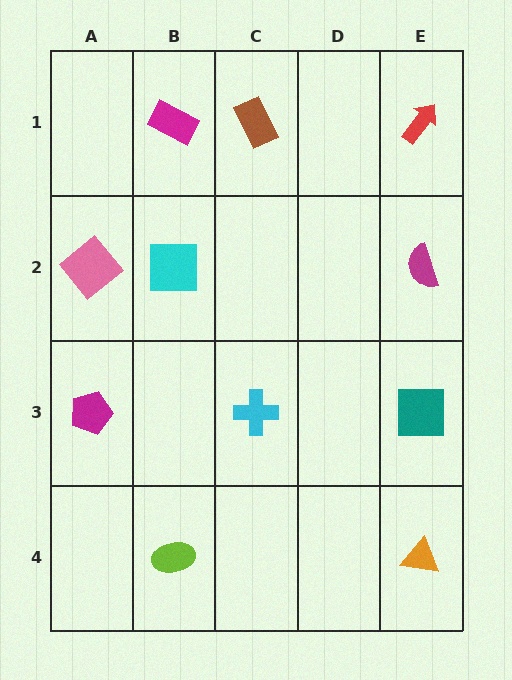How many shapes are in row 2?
3 shapes.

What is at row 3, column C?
A cyan cross.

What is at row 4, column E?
An orange triangle.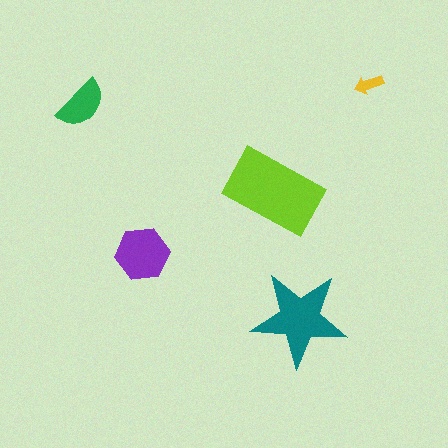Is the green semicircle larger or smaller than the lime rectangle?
Smaller.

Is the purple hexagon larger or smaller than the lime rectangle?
Smaller.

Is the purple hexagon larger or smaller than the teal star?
Smaller.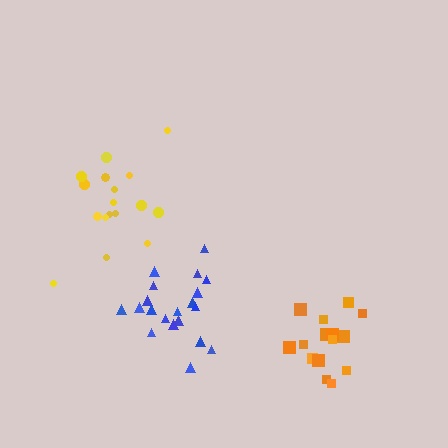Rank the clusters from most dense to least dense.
blue, orange, yellow.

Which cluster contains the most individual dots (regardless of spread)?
Blue (20).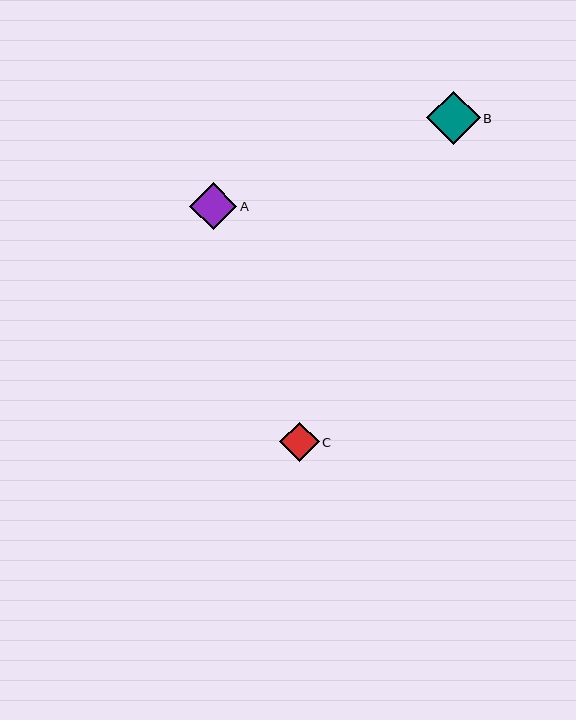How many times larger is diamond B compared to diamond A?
Diamond B is approximately 1.1 times the size of diamond A.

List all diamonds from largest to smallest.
From largest to smallest: B, A, C.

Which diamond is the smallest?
Diamond C is the smallest with a size of approximately 39 pixels.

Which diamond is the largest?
Diamond B is the largest with a size of approximately 53 pixels.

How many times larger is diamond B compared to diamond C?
Diamond B is approximately 1.4 times the size of diamond C.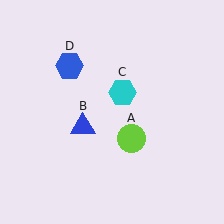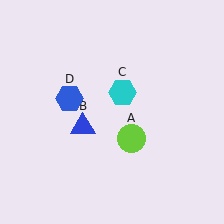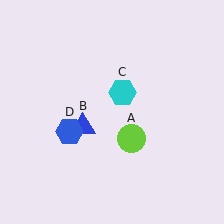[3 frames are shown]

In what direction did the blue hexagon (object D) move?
The blue hexagon (object D) moved down.